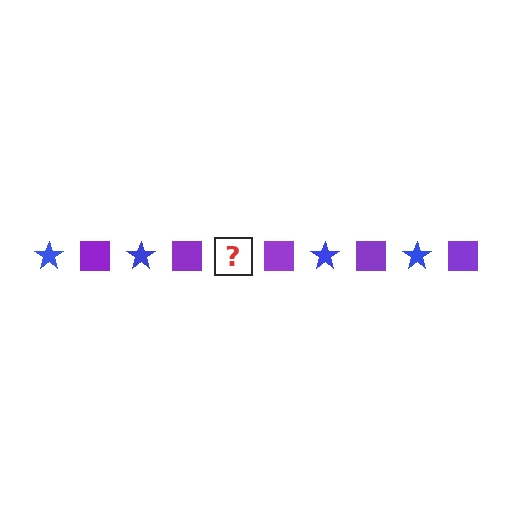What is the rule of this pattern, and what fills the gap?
The rule is that the pattern alternates between blue star and purple square. The gap should be filled with a blue star.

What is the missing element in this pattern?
The missing element is a blue star.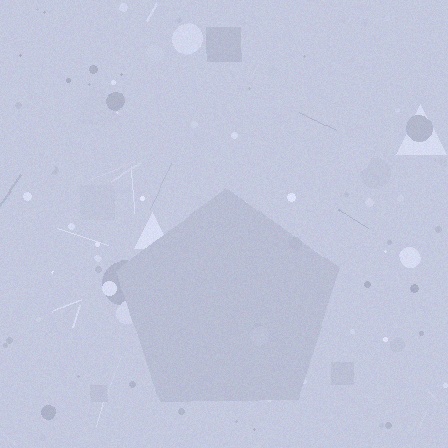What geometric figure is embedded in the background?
A pentagon is embedded in the background.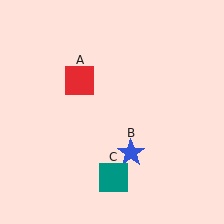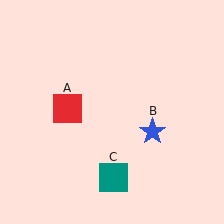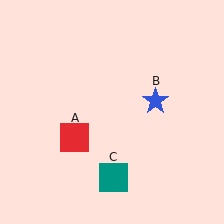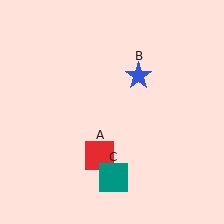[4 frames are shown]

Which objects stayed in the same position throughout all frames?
Teal square (object C) remained stationary.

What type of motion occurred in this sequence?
The red square (object A), blue star (object B) rotated counterclockwise around the center of the scene.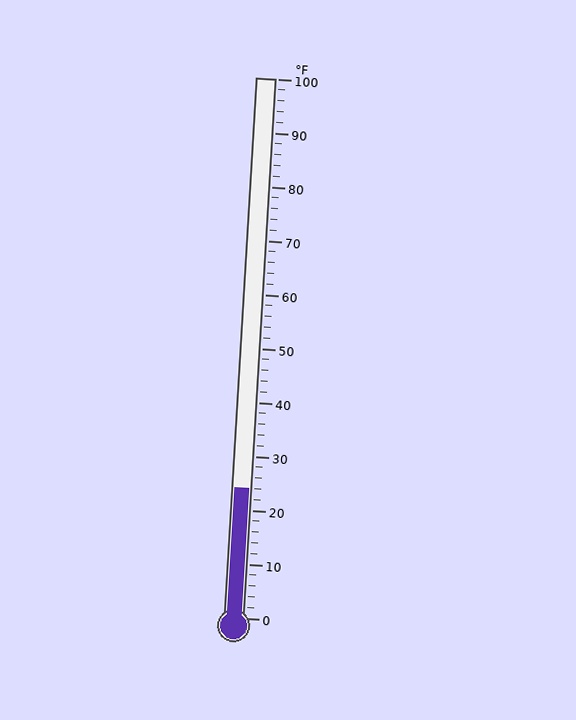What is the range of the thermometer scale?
The thermometer scale ranges from 0°F to 100°F.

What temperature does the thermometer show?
The thermometer shows approximately 24°F.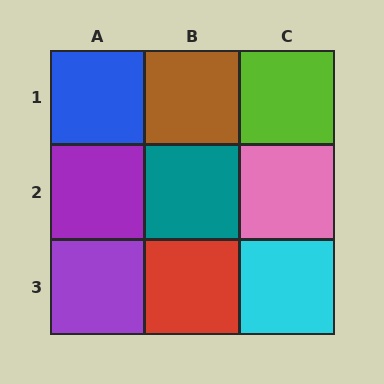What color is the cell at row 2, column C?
Pink.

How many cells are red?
1 cell is red.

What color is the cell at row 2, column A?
Purple.